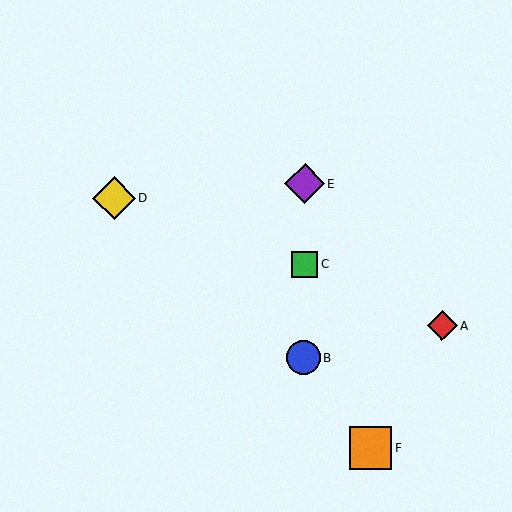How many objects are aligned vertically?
3 objects (B, C, E) are aligned vertically.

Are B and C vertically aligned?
Yes, both are at x≈304.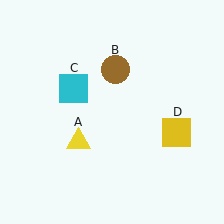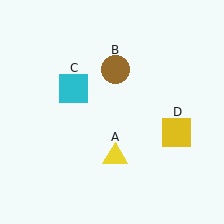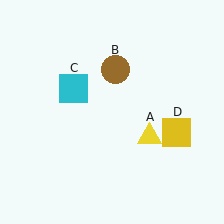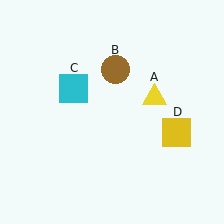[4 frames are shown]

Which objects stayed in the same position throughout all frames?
Brown circle (object B) and cyan square (object C) and yellow square (object D) remained stationary.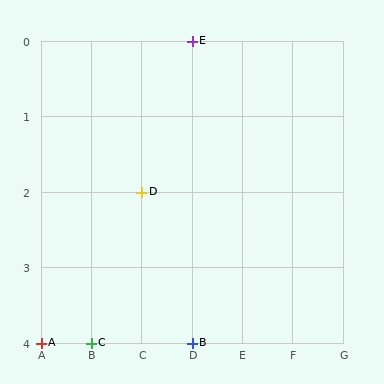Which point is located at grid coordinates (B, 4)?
Point C is at (B, 4).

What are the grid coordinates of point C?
Point C is at grid coordinates (B, 4).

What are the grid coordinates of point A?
Point A is at grid coordinates (A, 4).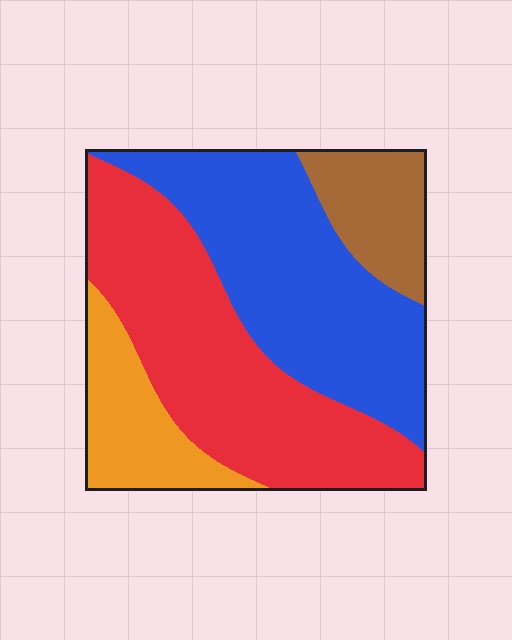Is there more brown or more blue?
Blue.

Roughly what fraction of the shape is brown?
Brown covers 12% of the shape.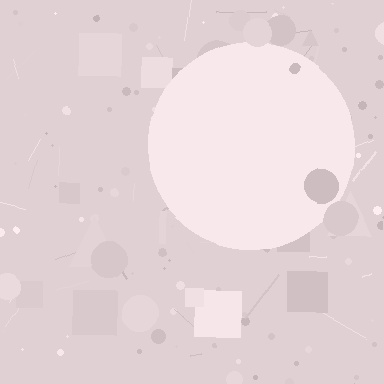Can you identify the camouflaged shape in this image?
The camouflaged shape is a circle.